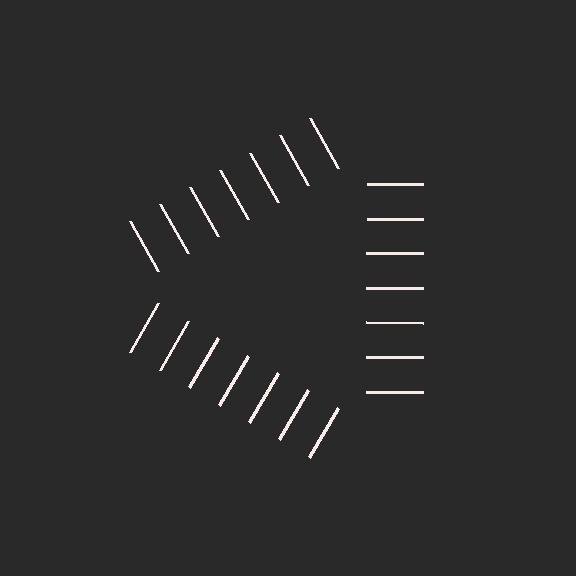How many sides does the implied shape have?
3 sides — the line-ends trace a triangle.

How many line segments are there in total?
21 — 7 along each of the 3 edges.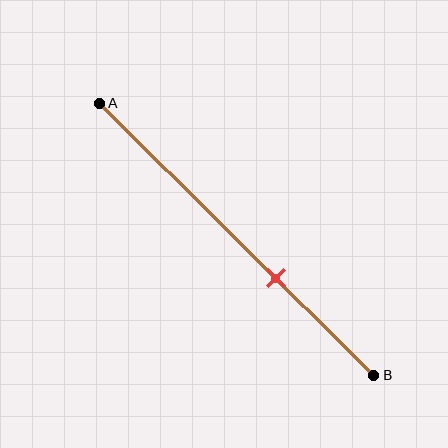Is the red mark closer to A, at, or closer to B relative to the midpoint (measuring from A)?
The red mark is closer to point B than the midpoint of segment AB.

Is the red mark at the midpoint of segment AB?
No, the mark is at about 65% from A, not at the 50% midpoint.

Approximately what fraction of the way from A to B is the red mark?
The red mark is approximately 65% of the way from A to B.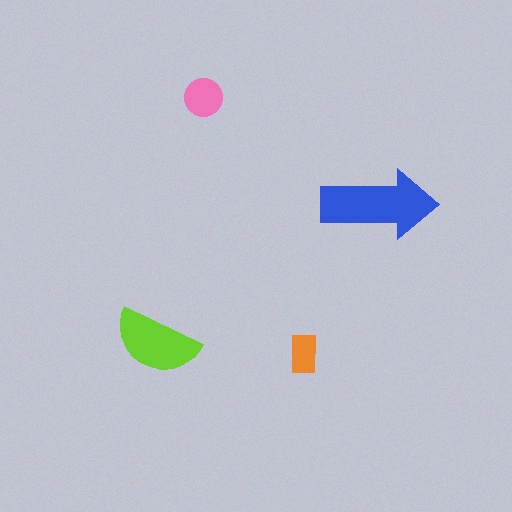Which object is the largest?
The blue arrow.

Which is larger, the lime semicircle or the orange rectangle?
The lime semicircle.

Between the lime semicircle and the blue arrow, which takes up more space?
The blue arrow.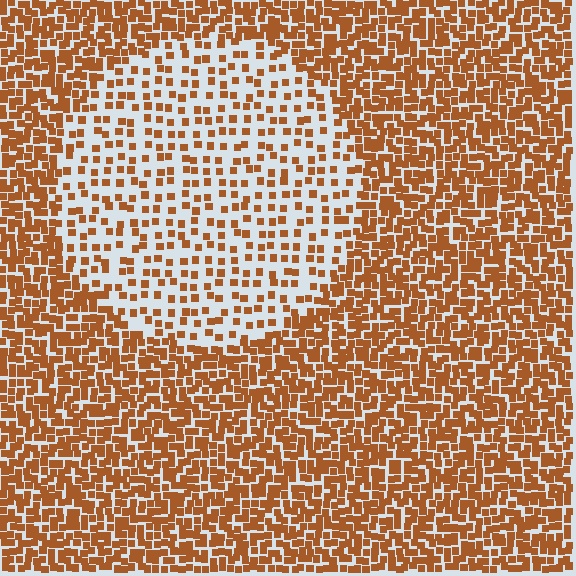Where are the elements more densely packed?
The elements are more densely packed outside the circle boundary.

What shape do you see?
I see a circle.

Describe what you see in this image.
The image contains small brown elements arranged at two different densities. A circle-shaped region is visible where the elements are less densely packed than the surrounding area.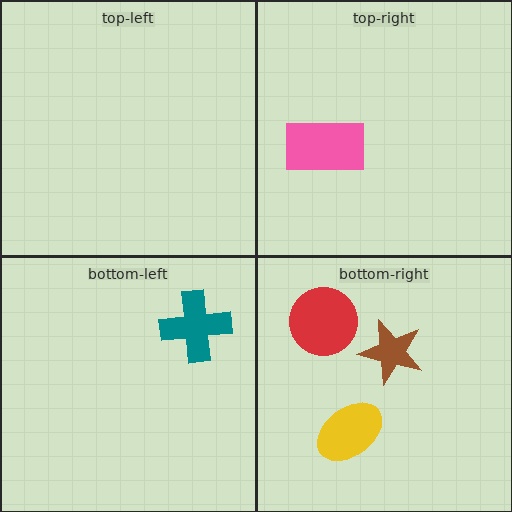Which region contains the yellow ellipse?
The bottom-right region.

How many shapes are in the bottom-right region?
3.